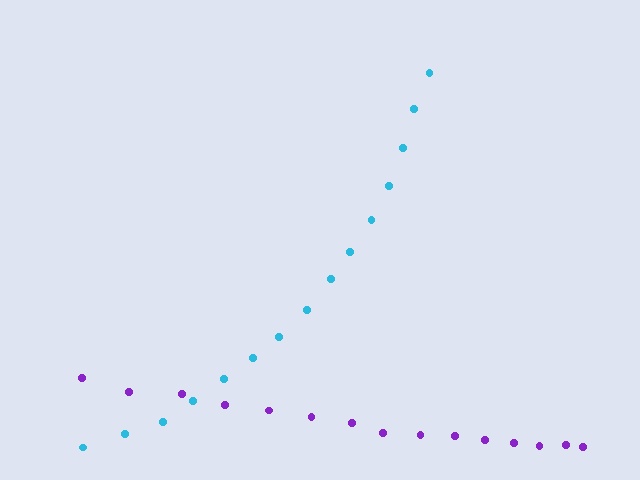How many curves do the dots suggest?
There are 2 distinct paths.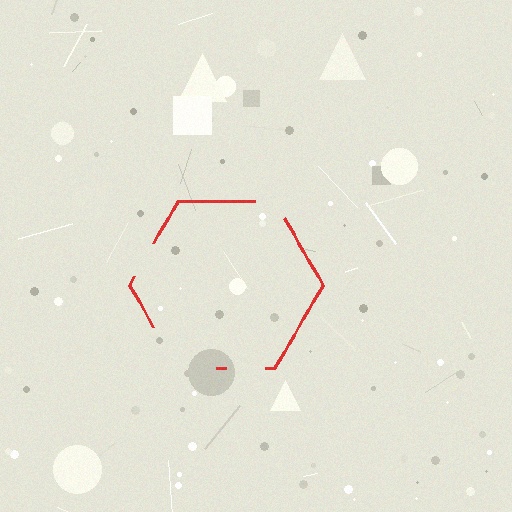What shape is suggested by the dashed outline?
The dashed outline suggests a hexagon.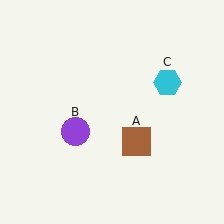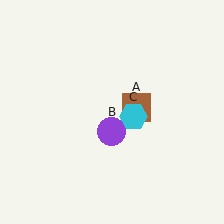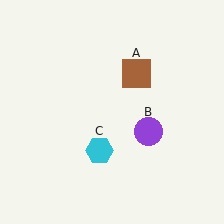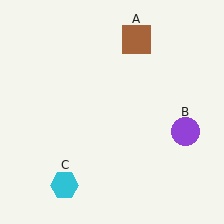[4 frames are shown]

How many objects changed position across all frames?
3 objects changed position: brown square (object A), purple circle (object B), cyan hexagon (object C).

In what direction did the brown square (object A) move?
The brown square (object A) moved up.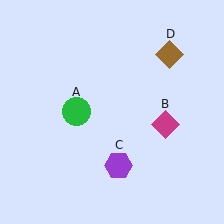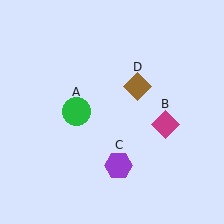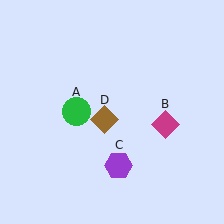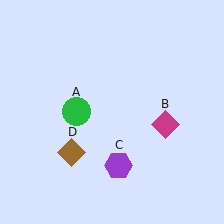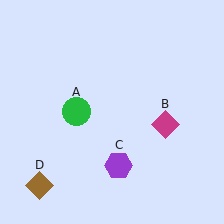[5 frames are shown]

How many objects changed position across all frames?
1 object changed position: brown diamond (object D).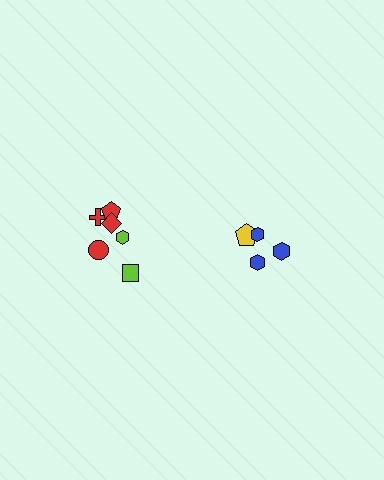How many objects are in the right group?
There are 4 objects.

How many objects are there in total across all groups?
There are 10 objects.